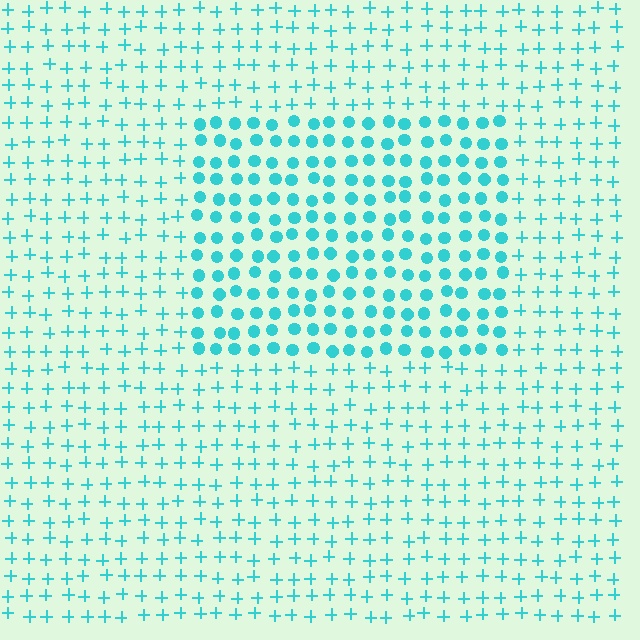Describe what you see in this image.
The image is filled with small cyan elements arranged in a uniform grid. A rectangle-shaped region contains circles, while the surrounding area contains plus signs. The boundary is defined purely by the change in element shape.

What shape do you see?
I see a rectangle.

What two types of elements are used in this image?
The image uses circles inside the rectangle region and plus signs outside it.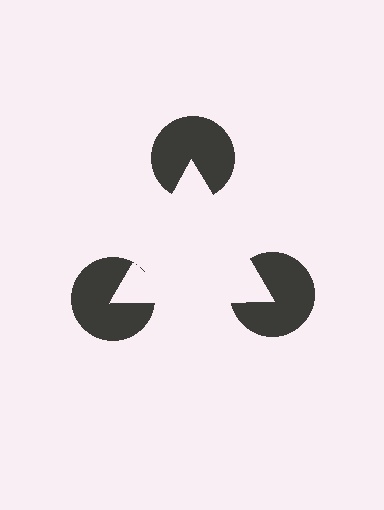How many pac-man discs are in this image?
There are 3 — one at each vertex of the illusory triangle.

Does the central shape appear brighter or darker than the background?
It typically appears slightly brighter than the background, even though no actual brightness change is drawn.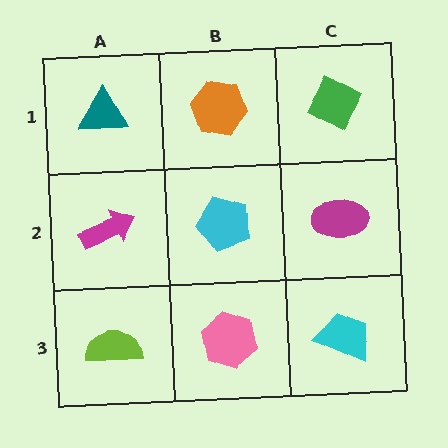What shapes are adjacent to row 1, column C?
A magenta ellipse (row 2, column C), an orange hexagon (row 1, column B).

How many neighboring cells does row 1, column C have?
2.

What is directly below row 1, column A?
A magenta arrow.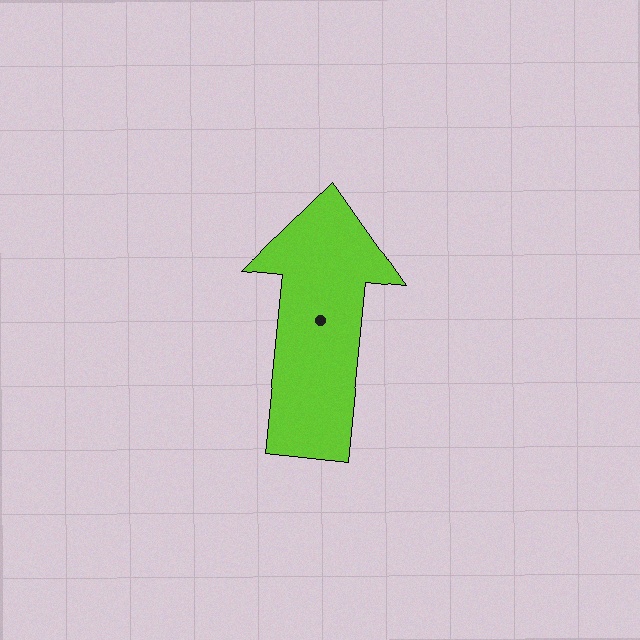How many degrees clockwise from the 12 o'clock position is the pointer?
Approximately 6 degrees.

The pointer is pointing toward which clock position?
Roughly 12 o'clock.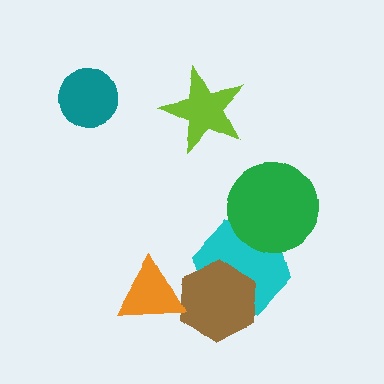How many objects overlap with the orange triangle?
1 object overlaps with the orange triangle.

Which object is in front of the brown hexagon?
The orange triangle is in front of the brown hexagon.